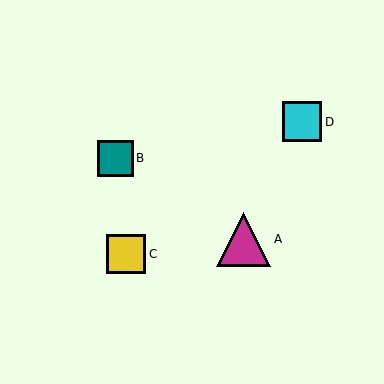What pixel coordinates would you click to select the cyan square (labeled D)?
Click at (302, 122) to select the cyan square D.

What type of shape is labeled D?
Shape D is a cyan square.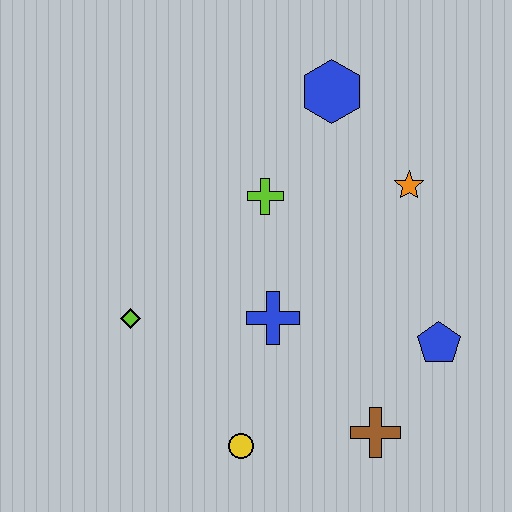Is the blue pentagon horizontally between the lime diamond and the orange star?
No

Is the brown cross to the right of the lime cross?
Yes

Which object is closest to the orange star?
The blue hexagon is closest to the orange star.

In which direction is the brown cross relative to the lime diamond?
The brown cross is to the right of the lime diamond.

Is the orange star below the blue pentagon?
No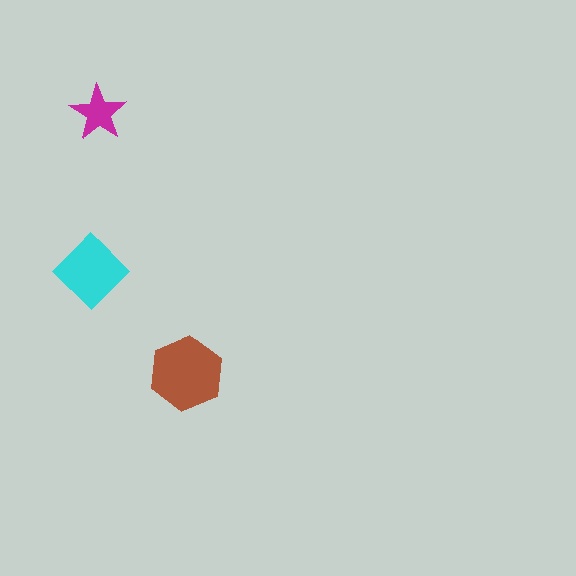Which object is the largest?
The brown hexagon.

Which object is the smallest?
The magenta star.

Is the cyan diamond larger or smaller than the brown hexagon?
Smaller.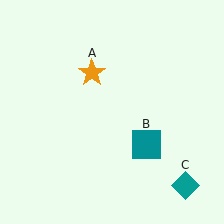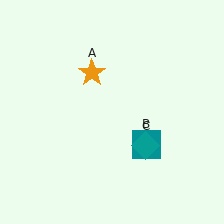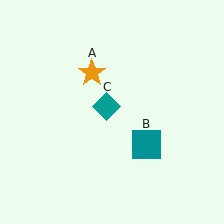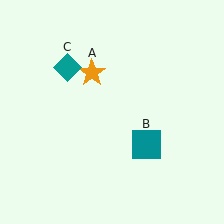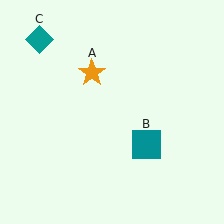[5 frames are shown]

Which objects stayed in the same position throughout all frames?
Orange star (object A) and teal square (object B) remained stationary.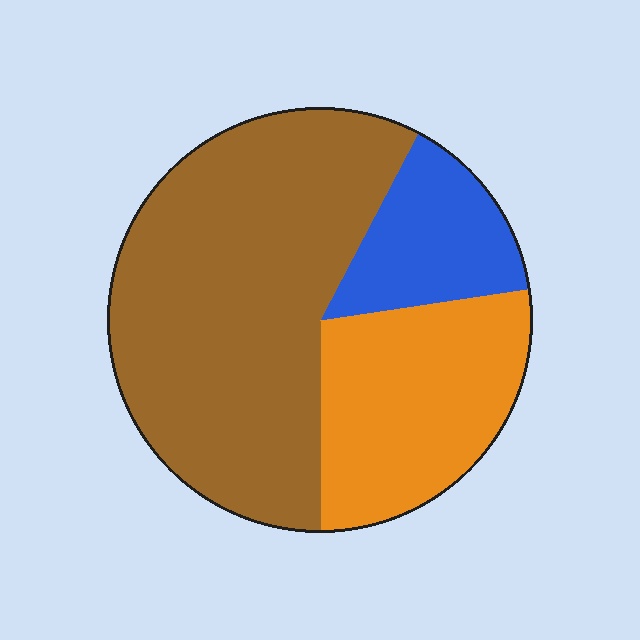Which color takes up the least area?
Blue, at roughly 15%.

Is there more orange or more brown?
Brown.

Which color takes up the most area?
Brown, at roughly 60%.